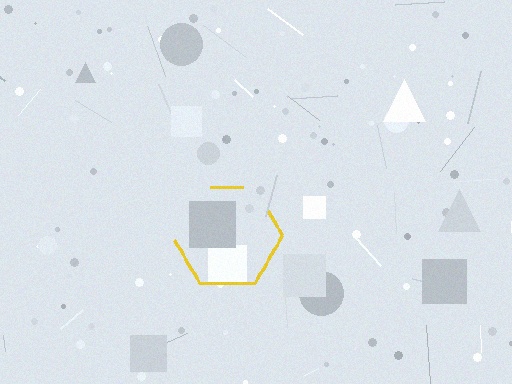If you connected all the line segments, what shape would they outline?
They would outline a hexagon.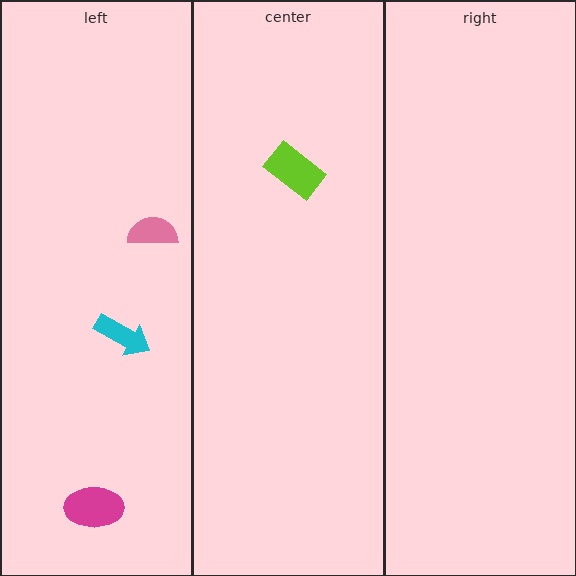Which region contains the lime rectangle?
The center region.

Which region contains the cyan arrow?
The left region.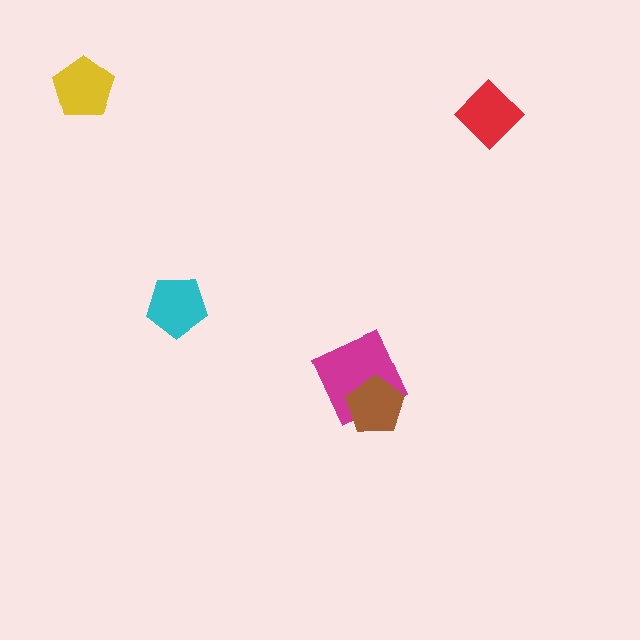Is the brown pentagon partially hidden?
No, no other shape covers it.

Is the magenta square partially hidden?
Yes, it is partially covered by another shape.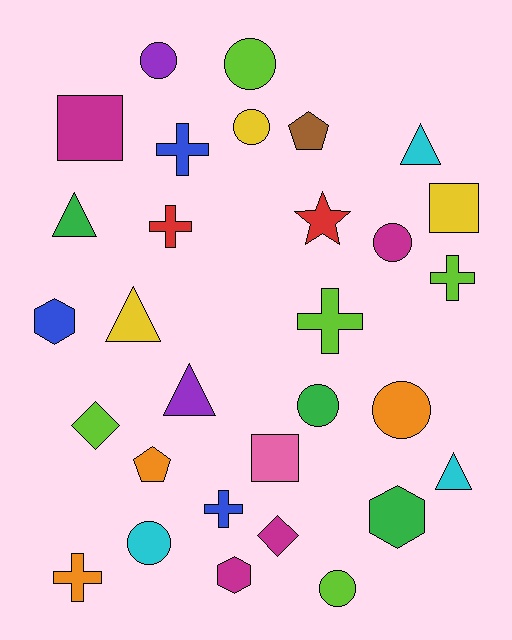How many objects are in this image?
There are 30 objects.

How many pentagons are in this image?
There are 2 pentagons.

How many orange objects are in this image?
There are 3 orange objects.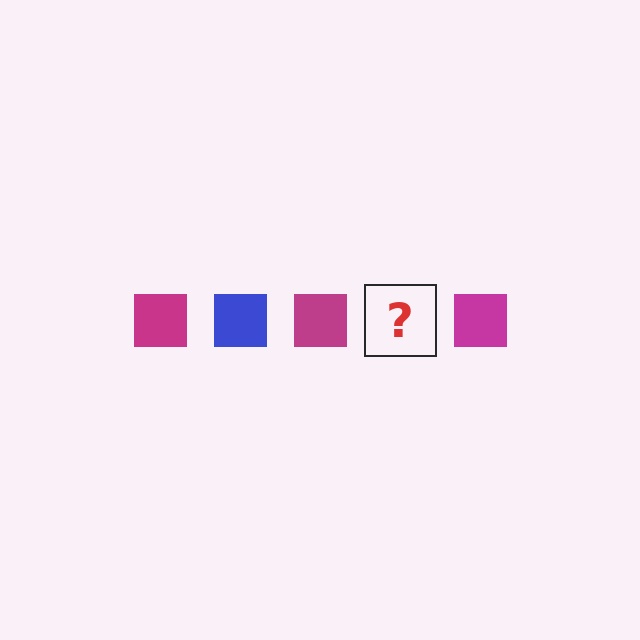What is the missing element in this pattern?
The missing element is a blue square.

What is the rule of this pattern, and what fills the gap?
The rule is that the pattern cycles through magenta, blue squares. The gap should be filled with a blue square.